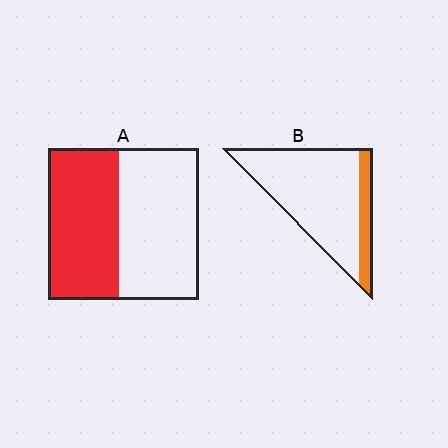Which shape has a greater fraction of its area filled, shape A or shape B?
Shape A.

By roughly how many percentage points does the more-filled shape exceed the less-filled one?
By roughly 30 percentage points (A over B).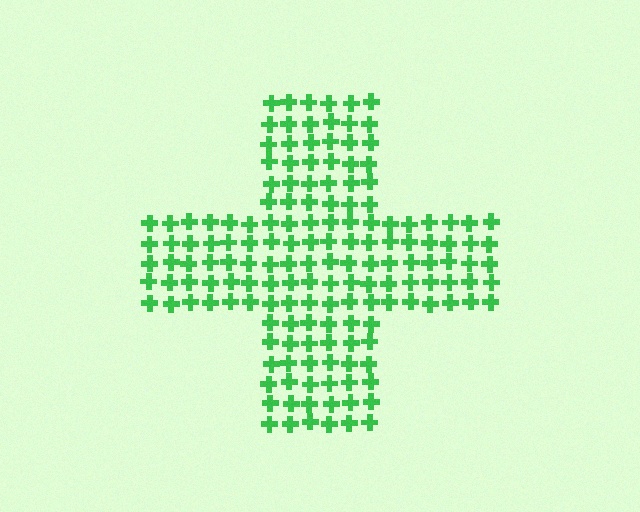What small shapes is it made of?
It is made of small crosses.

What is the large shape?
The large shape is a cross.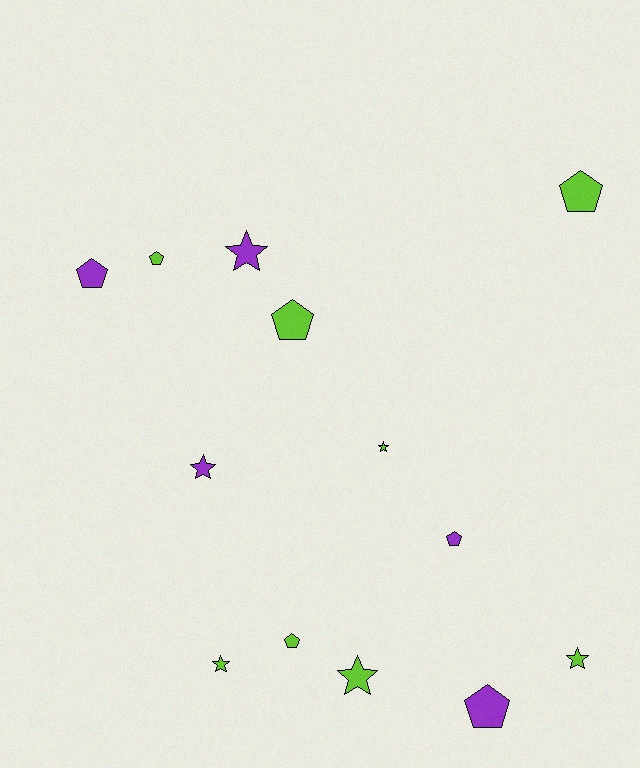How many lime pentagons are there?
There are 4 lime pentagons.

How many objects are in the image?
There are 13 objects.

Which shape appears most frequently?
Pentagon, with 7 objects.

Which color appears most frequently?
Lime, with 8 objects.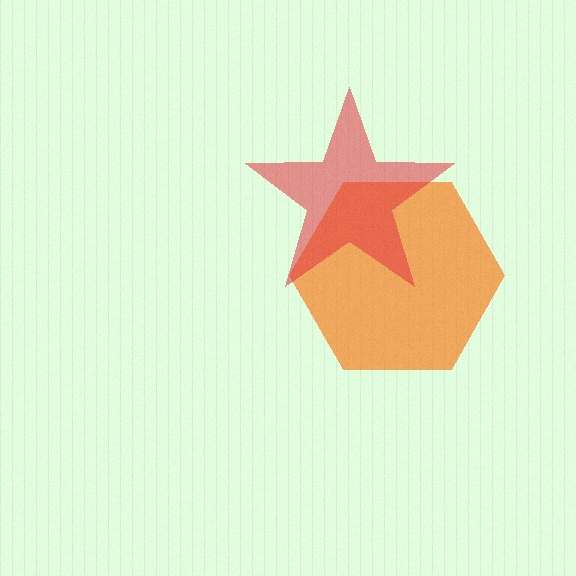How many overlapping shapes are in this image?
There are 2 overlapping shapes in the image.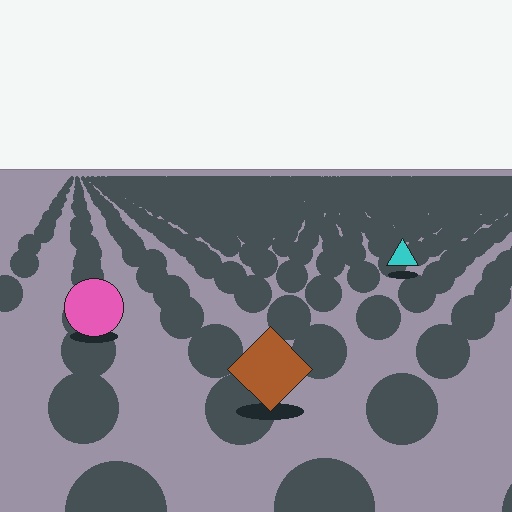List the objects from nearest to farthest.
From nearest to farthest: the brown diamond, the pink circle, the cyan triangle.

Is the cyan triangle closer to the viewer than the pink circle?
No. The pink circle is closer — you can tell from the texture gradient: the ground texture is coarser near it.